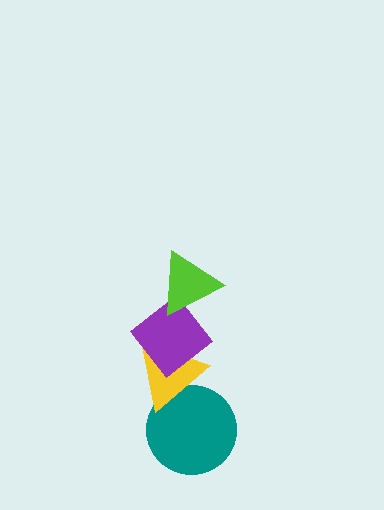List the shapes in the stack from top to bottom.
From top to bottom: the lime triangle, the purple diamond, the yellow triangle, the teal circle.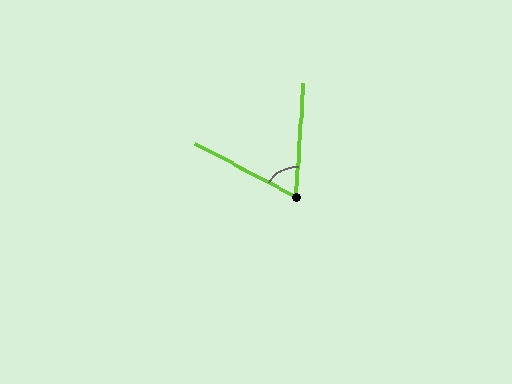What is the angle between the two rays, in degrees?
Approximately 66 degrees.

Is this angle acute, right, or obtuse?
It is acute.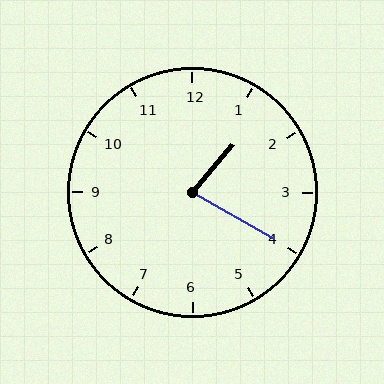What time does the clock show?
1:20.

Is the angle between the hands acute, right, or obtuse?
It is acute.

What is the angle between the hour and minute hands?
Approximately 80 degrees.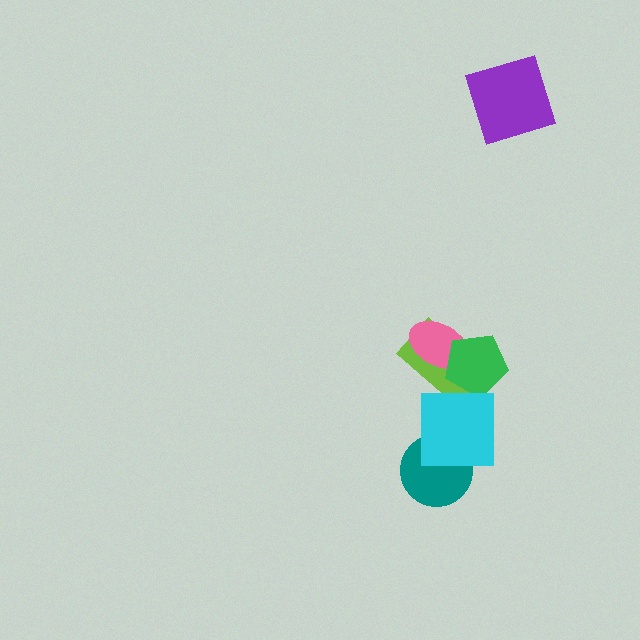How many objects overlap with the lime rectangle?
2 objects overlap with the lime rectangle.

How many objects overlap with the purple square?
0 objects overlap with the purple square.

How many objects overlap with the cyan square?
1 object overlaps with the cyan square.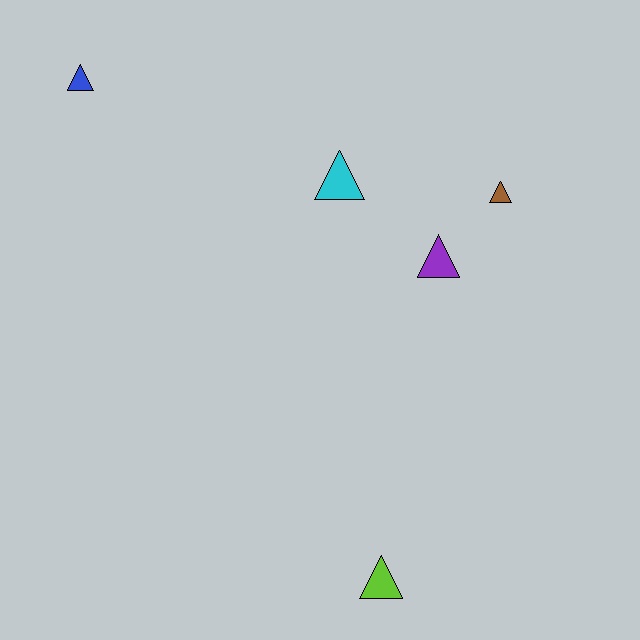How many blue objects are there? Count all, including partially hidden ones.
There is 1 blue object.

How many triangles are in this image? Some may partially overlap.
There are 5 triangles.